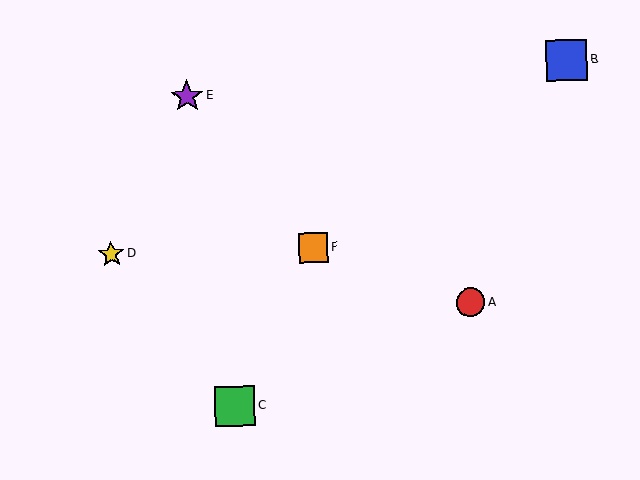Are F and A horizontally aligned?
No, F is at y≈248 and A is at y≈302.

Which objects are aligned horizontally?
Objects D, F are aligned horizontally.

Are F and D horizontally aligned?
Yes, both are at y≈248.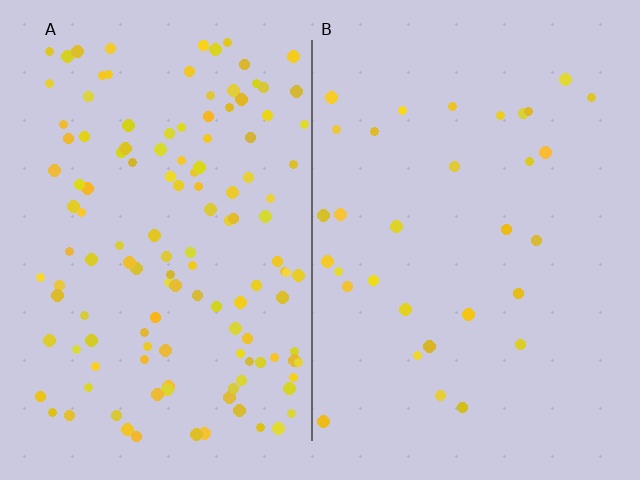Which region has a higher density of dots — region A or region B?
A (the left).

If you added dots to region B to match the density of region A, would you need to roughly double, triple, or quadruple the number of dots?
Approximately quadruple.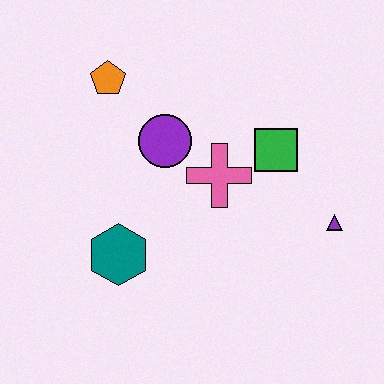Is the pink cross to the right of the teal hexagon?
Yes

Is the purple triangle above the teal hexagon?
Yes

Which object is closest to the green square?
The pink cross is closest to the green square.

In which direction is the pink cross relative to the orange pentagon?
The pink cross is to the right of the orange pentagon.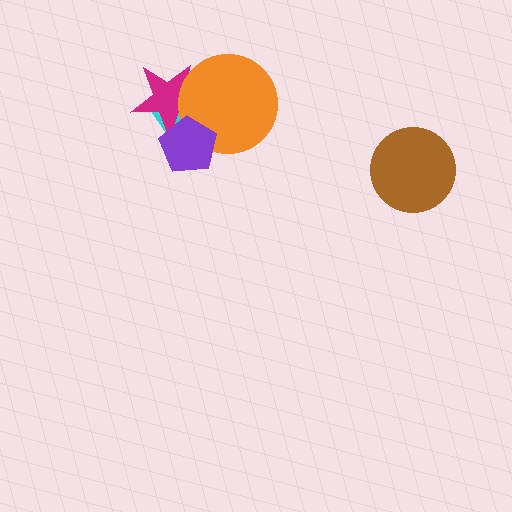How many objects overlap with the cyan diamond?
3 objects overlap with the cyan diamond.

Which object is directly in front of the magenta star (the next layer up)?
The orange circle is directly in front of the magenta star.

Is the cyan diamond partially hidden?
Yes, it is partially covered by another shape.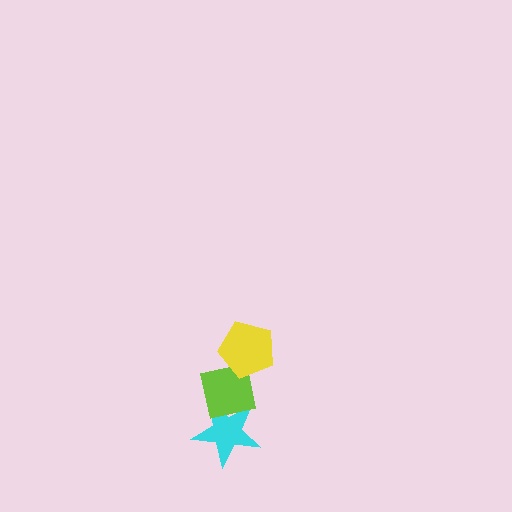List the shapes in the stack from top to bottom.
From top to bottom: the yellow pentagon, the lime square, the cyan star.